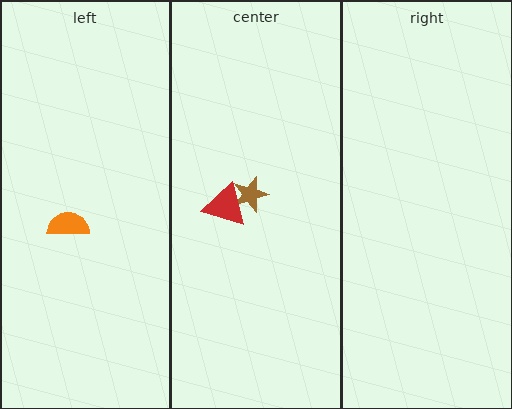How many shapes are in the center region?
2.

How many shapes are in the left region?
1.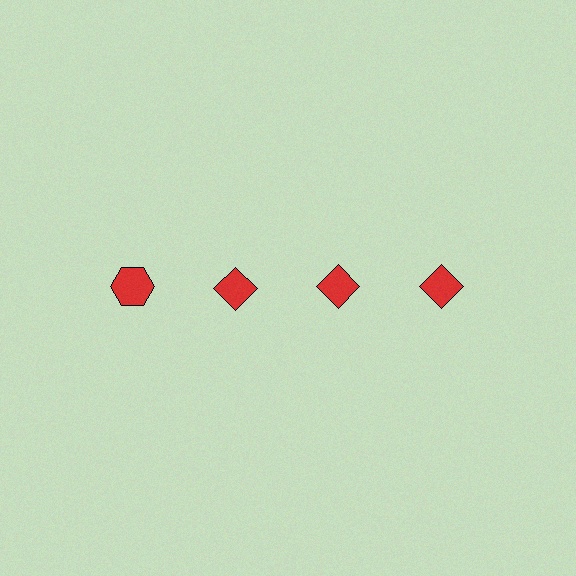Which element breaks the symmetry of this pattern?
The red hexagon in the top row, leftmost column breaks the symmetry. All other shapes are red diamonds.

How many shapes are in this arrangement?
There are 4 shapes arranged in a grid pattern.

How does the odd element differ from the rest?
It has a different shape: hexagon instead of diamond.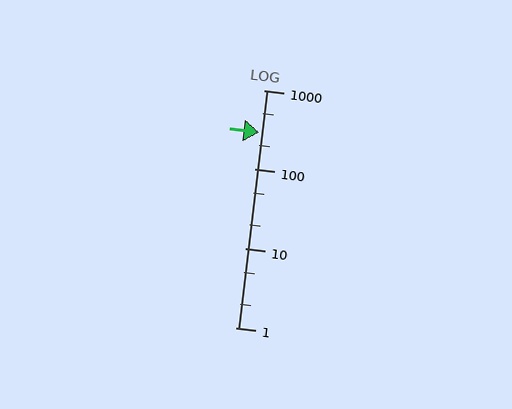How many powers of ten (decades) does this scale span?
The scale spans 3 decades, from 1 to 1000.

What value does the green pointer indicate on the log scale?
The pointer indicates approximately 290.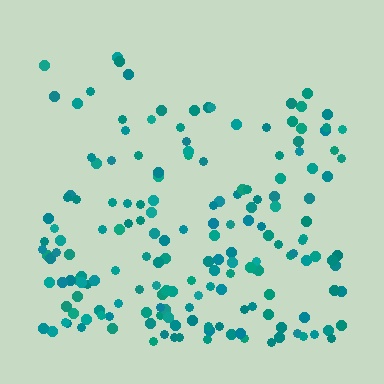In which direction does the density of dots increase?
From top to bottom, with the bottom side densest.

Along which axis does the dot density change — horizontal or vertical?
Vertical.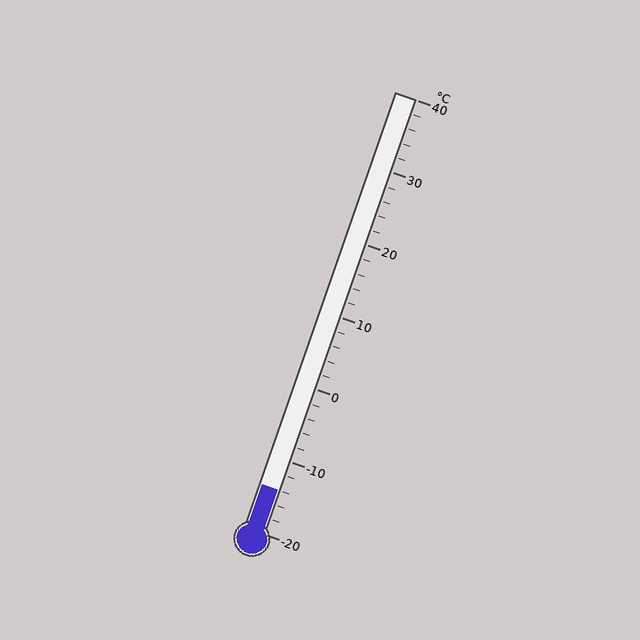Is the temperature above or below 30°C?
The temperature is below 30°C.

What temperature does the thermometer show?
The thermometer shows approximately -14°C.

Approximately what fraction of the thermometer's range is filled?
The thermometer is filled to approximately 10% of its range.